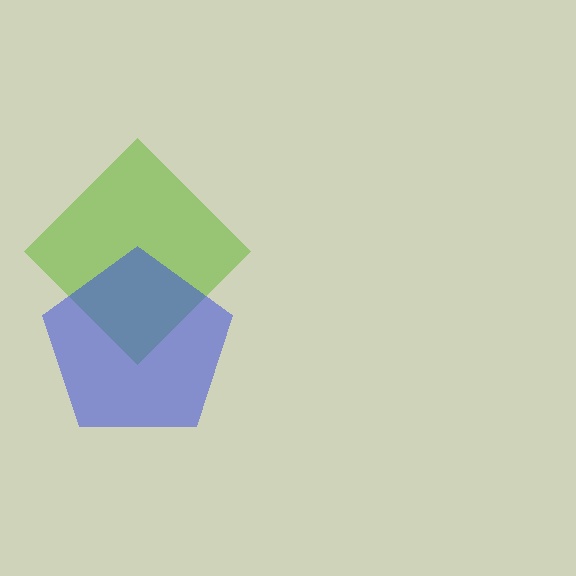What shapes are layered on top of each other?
The layered shapes are: a lime diamond, a blue pentagon.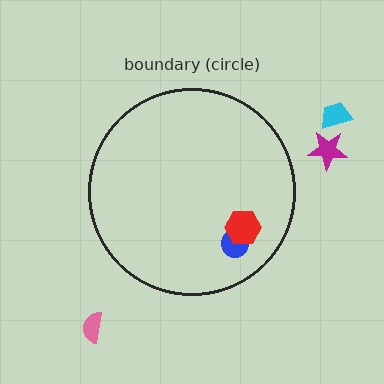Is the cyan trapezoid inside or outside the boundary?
Outside.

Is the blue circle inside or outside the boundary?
Inside.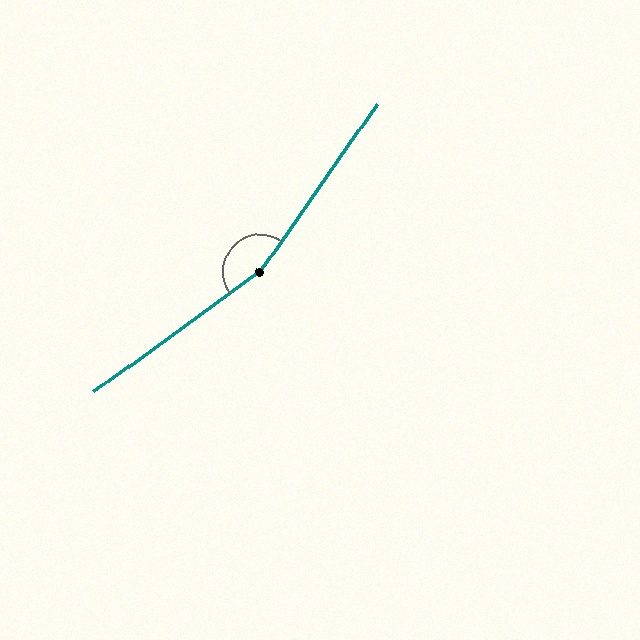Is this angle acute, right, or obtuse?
It is obtuse.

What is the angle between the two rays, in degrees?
Approximately 161 degrees.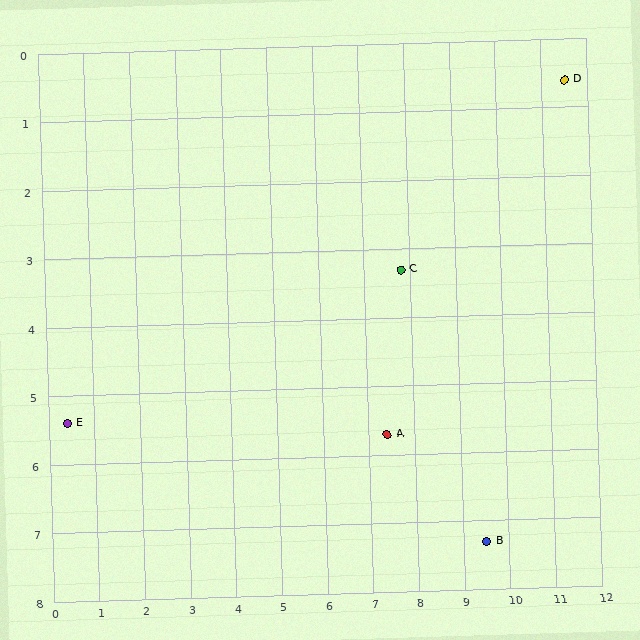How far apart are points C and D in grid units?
Points C and D are about 4.6 grid units apart.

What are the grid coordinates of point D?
Point D is at approximately (11.5, 0.6).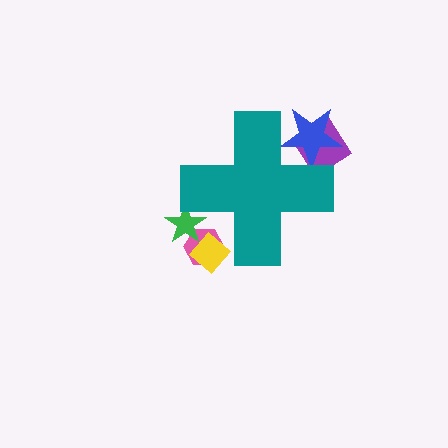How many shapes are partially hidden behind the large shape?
5 shapes are partially hidden.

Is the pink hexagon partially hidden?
Yes, the pink hexagon is partially hidden behind the teal cross.